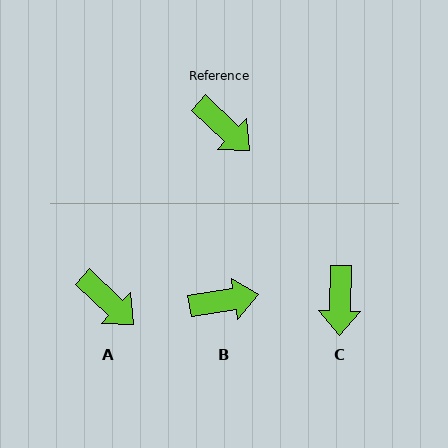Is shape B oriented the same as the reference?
No, it is off by about 52 degrees.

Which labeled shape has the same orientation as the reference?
A.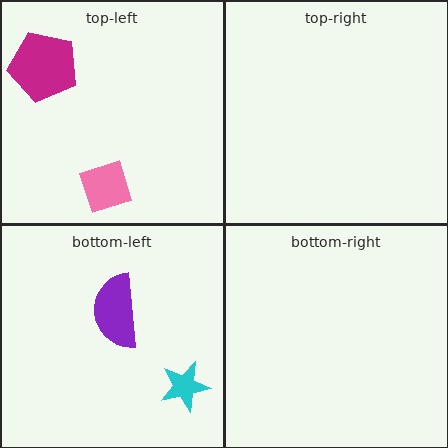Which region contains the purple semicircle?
The bottom-left region.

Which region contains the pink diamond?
The top-left region.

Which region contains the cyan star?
The bottom-left region.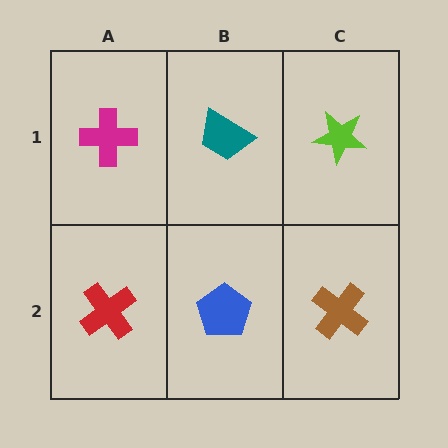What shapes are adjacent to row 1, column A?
A red cross (row 2, column A), a teal trapezoid (row 1, column B).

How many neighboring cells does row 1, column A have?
2.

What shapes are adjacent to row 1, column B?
A blue pentagon (row 2, column B), a magenta cross (row 1, column A), a lime star (row 1, column C).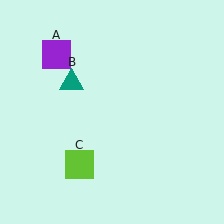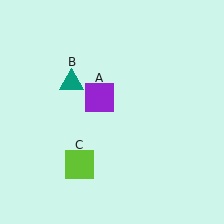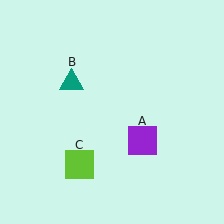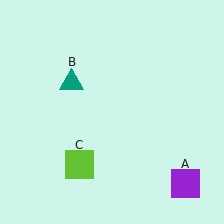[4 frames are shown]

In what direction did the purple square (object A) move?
The purple square (object A) moved down and to the right.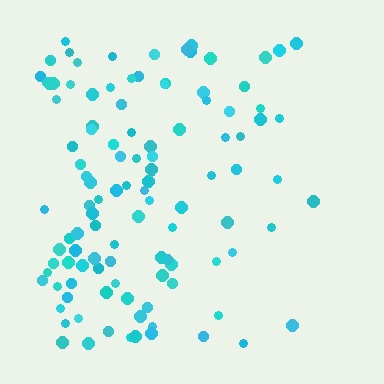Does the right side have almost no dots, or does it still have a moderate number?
Still a moderate number, just noticeably fewer than the left.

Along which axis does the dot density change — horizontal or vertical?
Horizontal.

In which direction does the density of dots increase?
From right to left, with the left side densest.